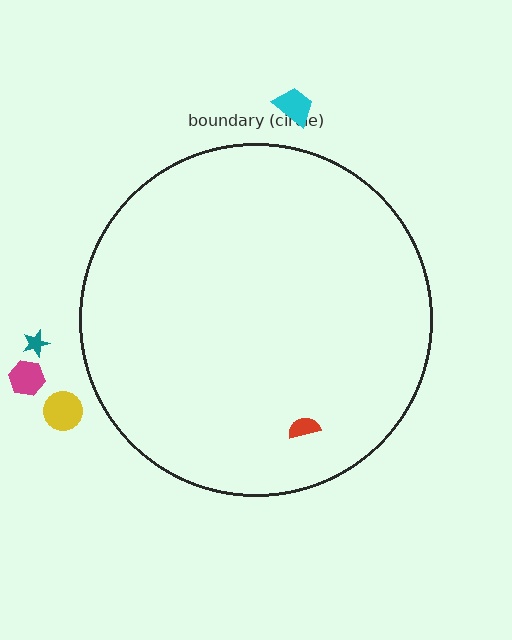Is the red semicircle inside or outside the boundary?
Inside.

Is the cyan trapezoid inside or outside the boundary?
Outside.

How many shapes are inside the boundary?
1 inside, 4 outside.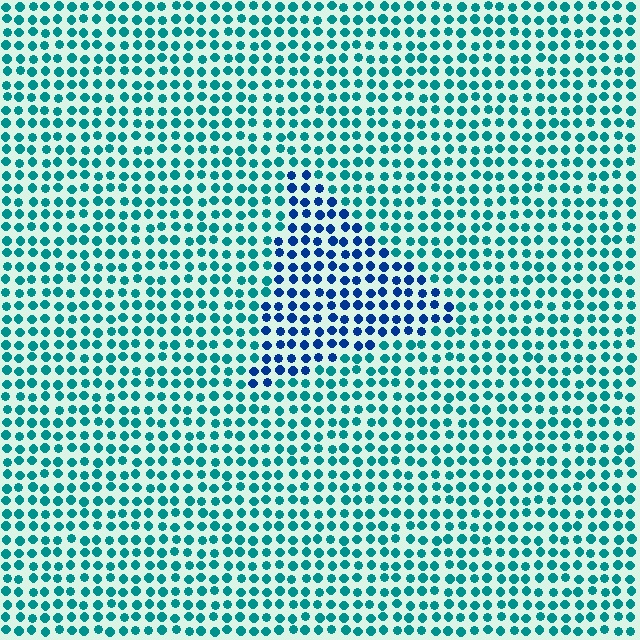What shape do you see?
I see a triangle.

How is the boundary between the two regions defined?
The boundary is defined purely by a slight shift in hue (about 41 degrees). Spacing, size, and orientation are identical on both sides.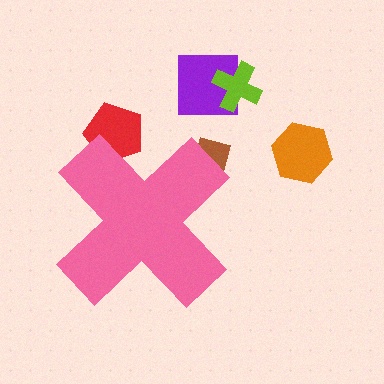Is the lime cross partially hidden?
No, the lime cross is fully visible.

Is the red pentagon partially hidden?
Yes, the red pentagon is partially hidden behind the pink cross.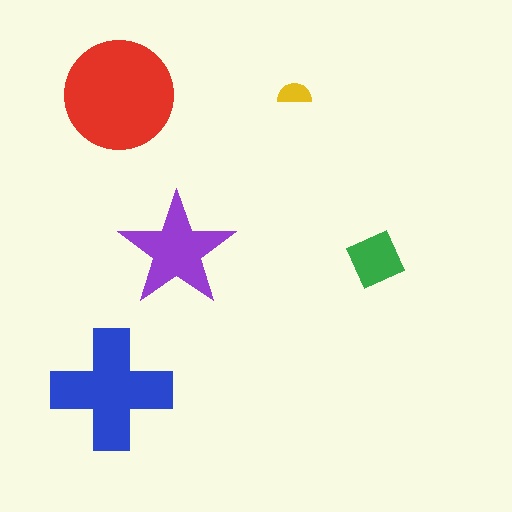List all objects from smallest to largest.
The yellow semicircle, the green square, the purple star, the blue cross, the red circle.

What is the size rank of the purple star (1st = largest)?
3rd.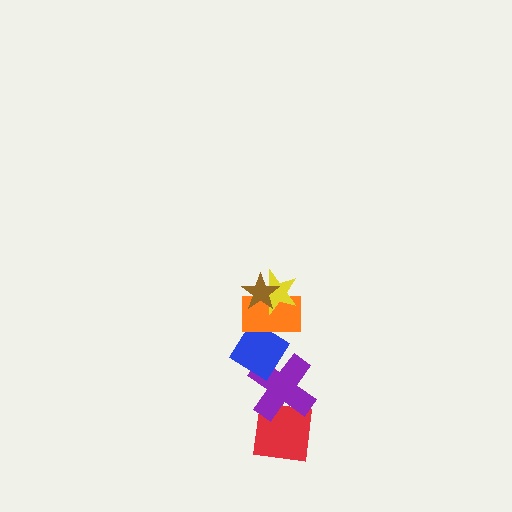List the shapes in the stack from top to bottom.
From top to bottom: the brown star, the yellow star, the orange rectangle, the blue diamond, the purple cross, the red square.